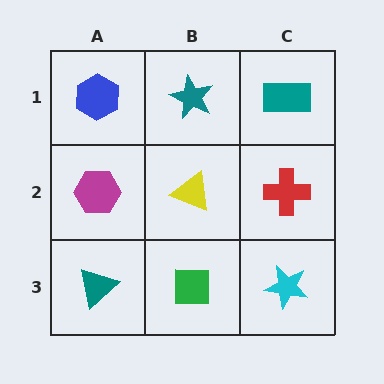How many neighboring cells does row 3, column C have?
2.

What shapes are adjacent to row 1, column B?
A yellow triangle (row 2, column B), a blue hexagon (row 1, column A), a teal rectangle (row 1, column C).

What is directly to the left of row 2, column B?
A magenta hexagon.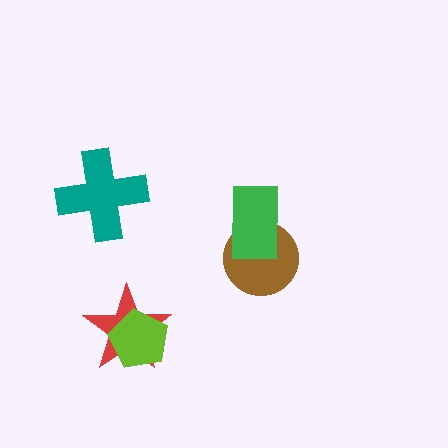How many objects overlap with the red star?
1 object overlaps with the red star.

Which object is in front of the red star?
The lime pentagon is in front of the red star.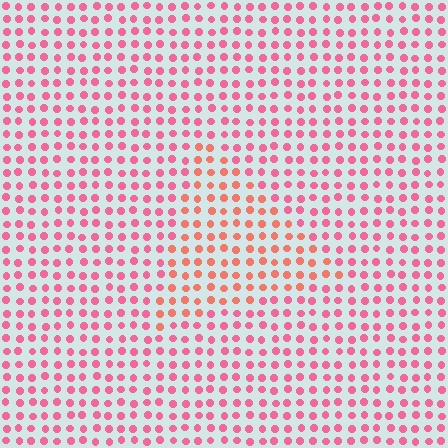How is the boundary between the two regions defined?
The boundary is defined purely by a slight shift in hue (about 29 degrees). Spacing, size, and orientation are identical on both sides.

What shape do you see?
I see a triangle.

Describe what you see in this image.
The image is filled with small pink elements in a uniform arrangement. A triangle-shaped region is visible where the elements are tinted to a slightly different hue, forming a subtle color boundary.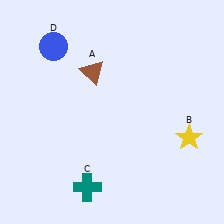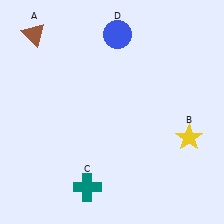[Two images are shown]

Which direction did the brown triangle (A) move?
The brown triangle (A) moved left.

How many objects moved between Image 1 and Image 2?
2 objects moved between the two images.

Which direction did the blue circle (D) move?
The blue circle (D) moved right.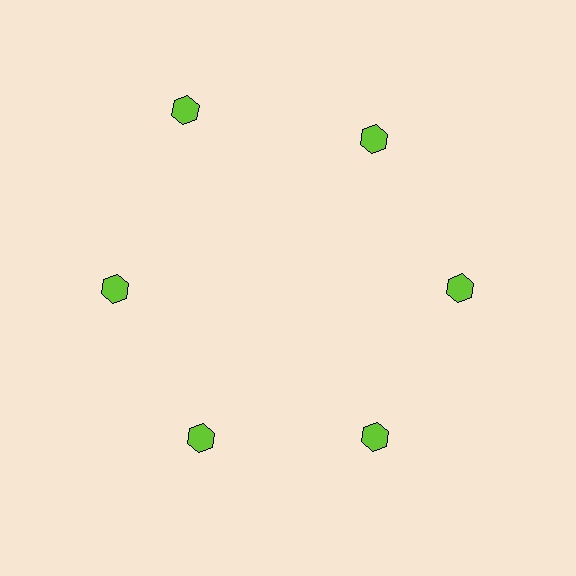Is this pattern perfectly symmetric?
No. The 6 lime hexagons are arranged in a ring, but one element near the 11 o'clock position is pushed outward from the center, breaking the 6-fold rotational symmetry.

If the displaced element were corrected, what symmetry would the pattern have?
It would have 6-fold rotational symmetry — the pattern would map onto itself every 60 degrees.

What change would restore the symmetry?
The symmetry would be restored by moving it inward, back onto the ring so that all 6 hexagons sit at equal angles and equal distance from the center.